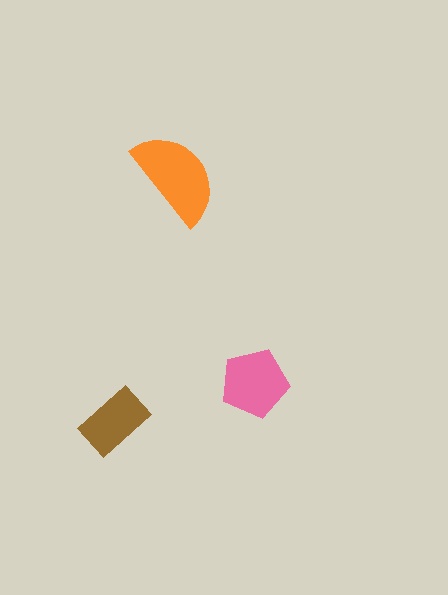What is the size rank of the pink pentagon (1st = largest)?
2nd.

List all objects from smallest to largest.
The brown rectangle, the pink pentagon, the orange semicircle.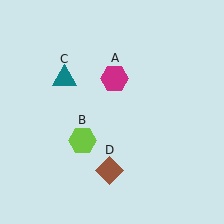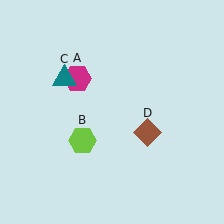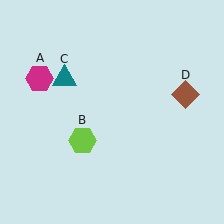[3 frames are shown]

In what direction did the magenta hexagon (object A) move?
The magenta hexagon (object A) moved left.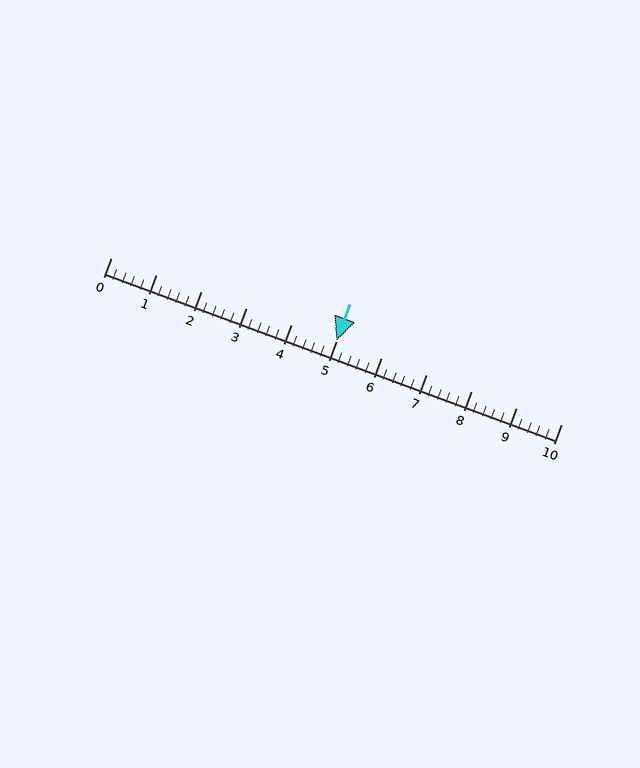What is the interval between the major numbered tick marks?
The major tick marks are spaced 1 units apart.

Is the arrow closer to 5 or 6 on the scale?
The arrow is closer to 5.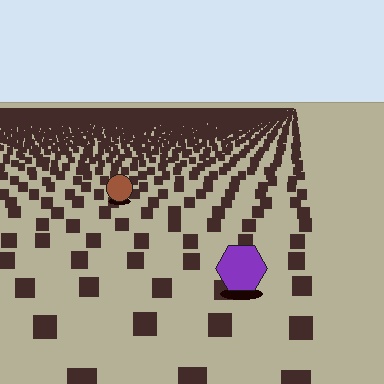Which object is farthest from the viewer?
The brown circle is farthest from the viewer. It appears smaller and the ground texture around it is denser.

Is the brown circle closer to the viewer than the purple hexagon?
No. The purple hexagon is closer — you can tell from the texture gradient: the ground texture is coarser near it.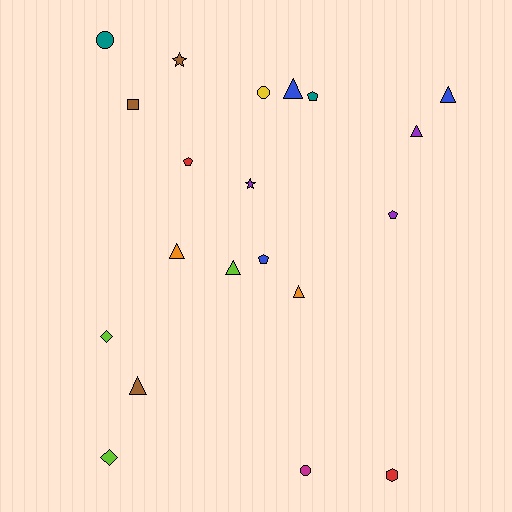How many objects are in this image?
There are 20 objects.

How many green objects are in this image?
There are no green objects.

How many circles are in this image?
There are 3 circles.